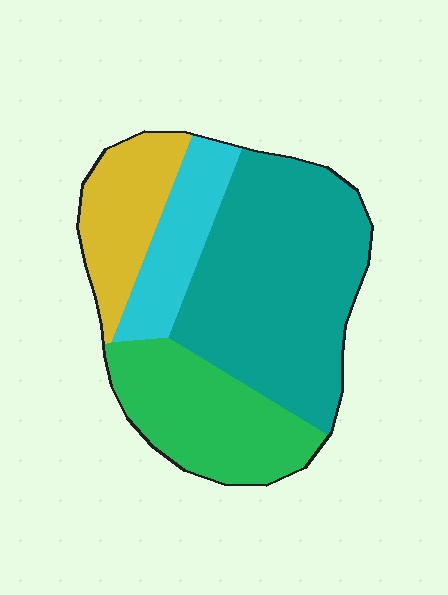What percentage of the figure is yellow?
Yellow covers 16% of the figure.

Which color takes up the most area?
Teal, at roughly 45%.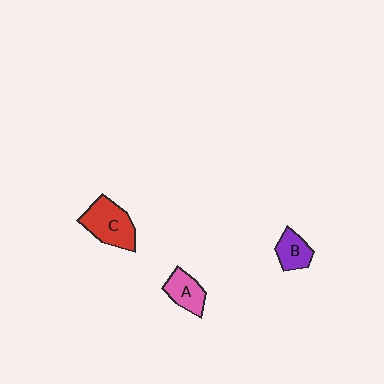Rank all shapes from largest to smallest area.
From largest to smallest: C (red), A (pink), B (purple).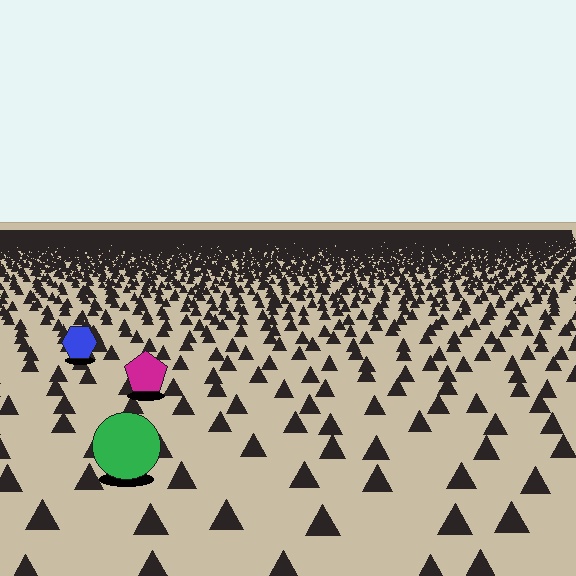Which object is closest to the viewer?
The green circle is closest. The texture marks near it are larger and more spread out.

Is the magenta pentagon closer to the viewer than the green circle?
No. The green circle is closer — you can tell from the texture gradient: the ground texture is coarser near it.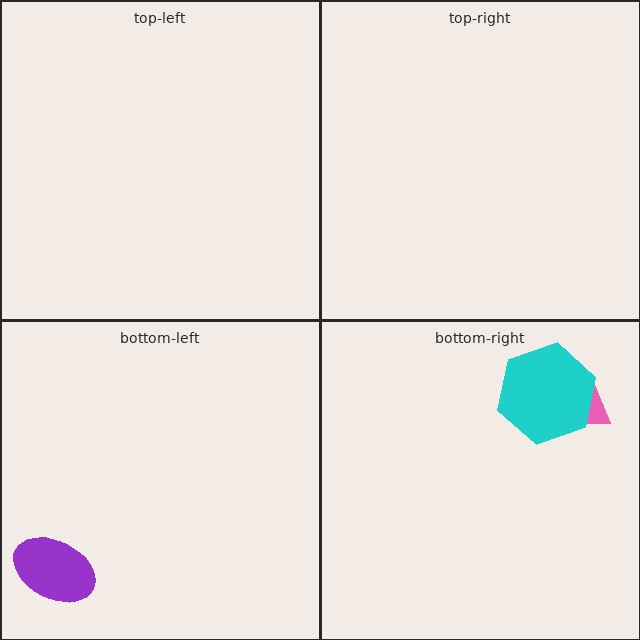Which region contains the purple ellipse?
The bottom-left region.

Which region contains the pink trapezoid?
The bottom-right region.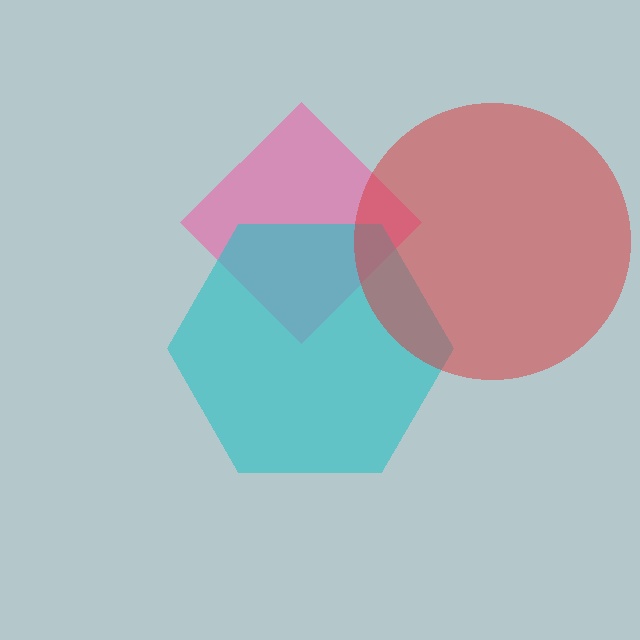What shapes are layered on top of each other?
The layered shapes are: a pink diamond, a cyan hexagon, a red circle.